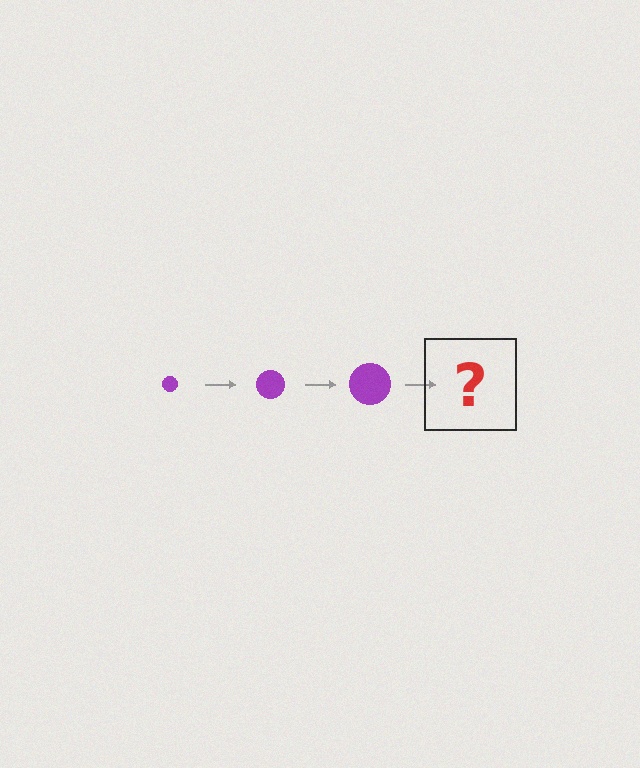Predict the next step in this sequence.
The next step is a purple circle, larger than the previous one.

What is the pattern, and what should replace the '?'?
The pattern is that the circle gets progressively larger each step. The '?' should be a purple circle, larger than the previous one.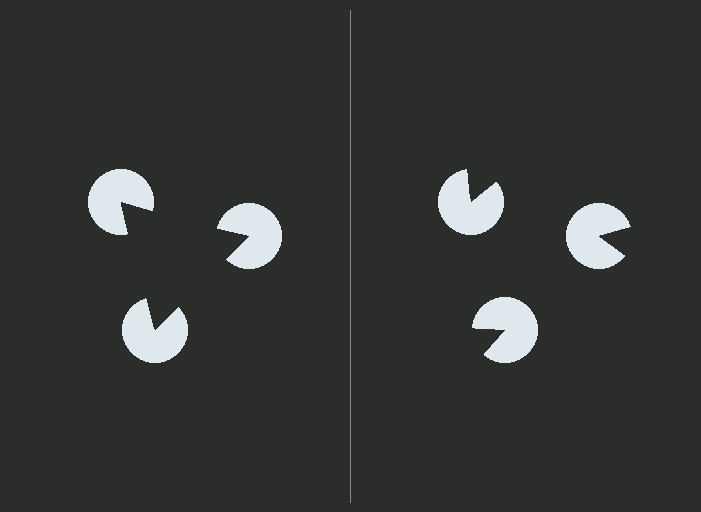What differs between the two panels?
The pac-man discs are positioned identically on both sides; only the wedge orientations differ. On the left they align to a triangle; on the right they are misaligned.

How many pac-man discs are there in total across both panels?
6 — 3 on each side.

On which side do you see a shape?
An illusory triangle appears on the left side. On the right side the wedge cuts are rotated, so no coherent shape forms.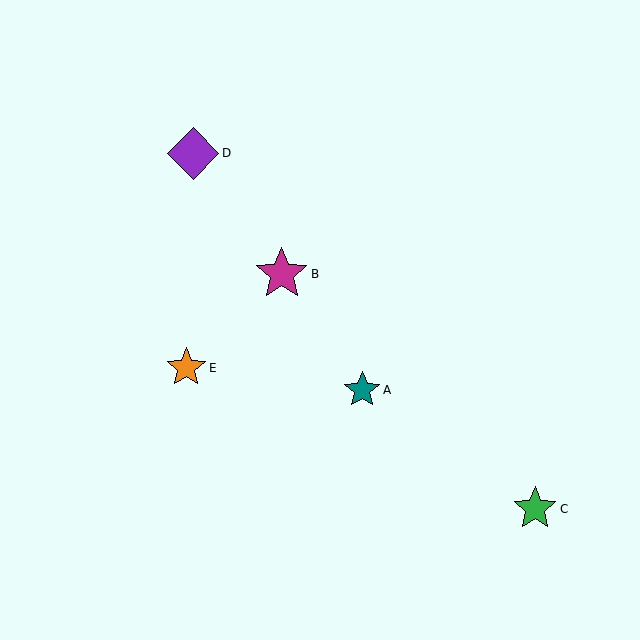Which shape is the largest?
The magenta star (labeled B) is the largest.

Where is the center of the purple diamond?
The center of the purple diamond is at (193, 153).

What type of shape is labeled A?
Shape A is a teal star.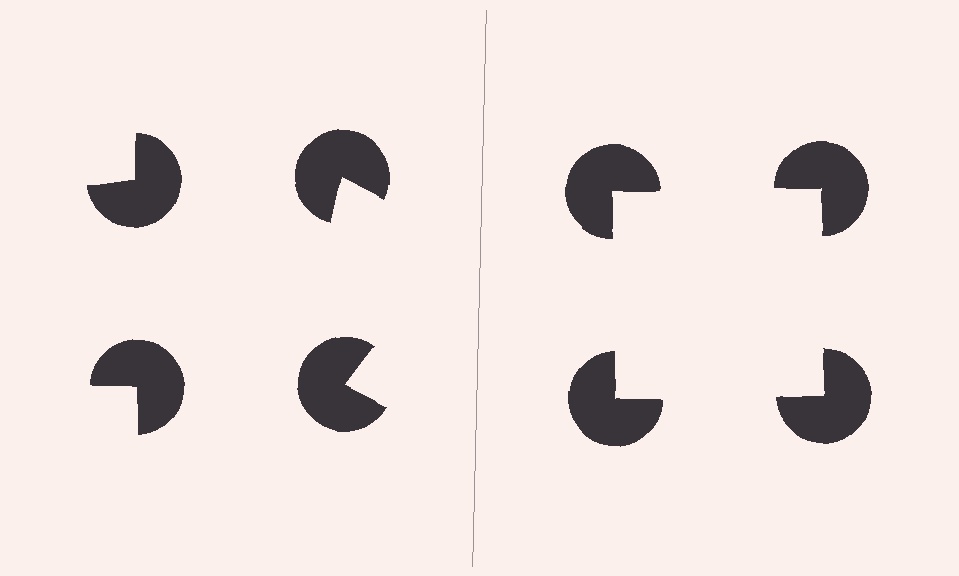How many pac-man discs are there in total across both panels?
8 — 4 on each side.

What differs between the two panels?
The pac-man discs are positioned identically on both sides; only the wedge orientations differ. On the right they align to a square; on the left they are misaligned.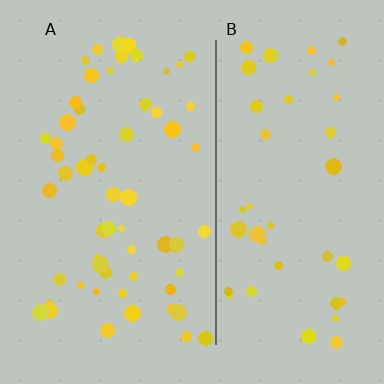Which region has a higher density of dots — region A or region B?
A (the left).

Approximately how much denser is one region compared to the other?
Approximately 1.3× — region A over region B.